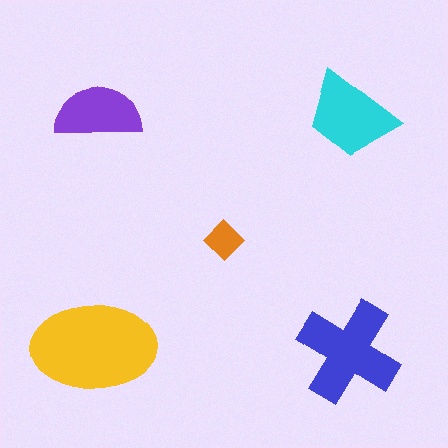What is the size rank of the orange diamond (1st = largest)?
5th.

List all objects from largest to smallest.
The yellow ellipse, the blue cross, the cyan trapezoid, the purple semicircle, the orange diamond.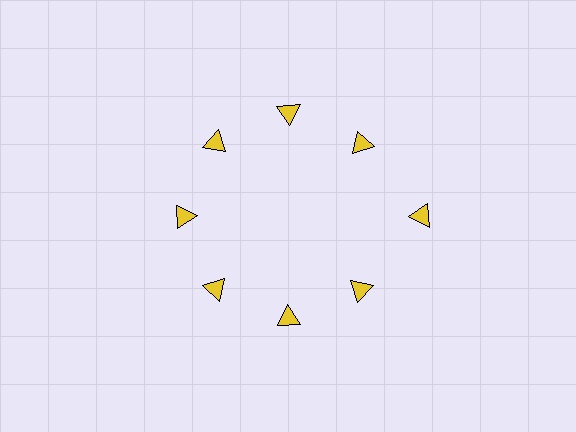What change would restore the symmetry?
The symmetry would be restored by moving it inward, back onto the ring so that all 8 triangles sit at equal angles and equal distance from the center.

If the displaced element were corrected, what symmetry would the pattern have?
It would have 8-fold rotational symmetry — the pattern would map onto itself every 45 degrees.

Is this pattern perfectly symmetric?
No. The 8 yellow triangles are arranged in a ring, but one element near the 3 o'clock position is pushed outward from the center, breaking the 8-fold rotational symmetry.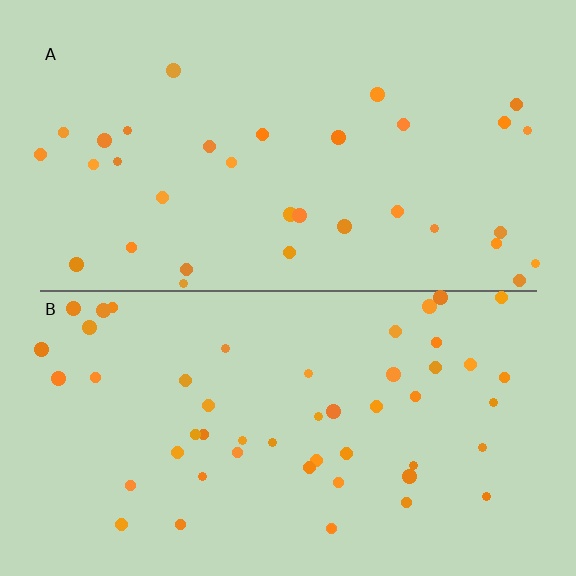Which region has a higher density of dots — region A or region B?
B (the bottom).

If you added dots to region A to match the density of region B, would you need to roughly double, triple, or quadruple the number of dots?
Approximately double.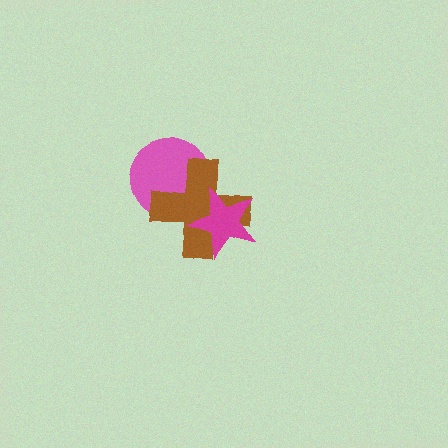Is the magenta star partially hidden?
No, no other shape covers it.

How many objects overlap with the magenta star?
1 object overlaps with the magenta star.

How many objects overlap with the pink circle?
1 object overlaps with the pink circle.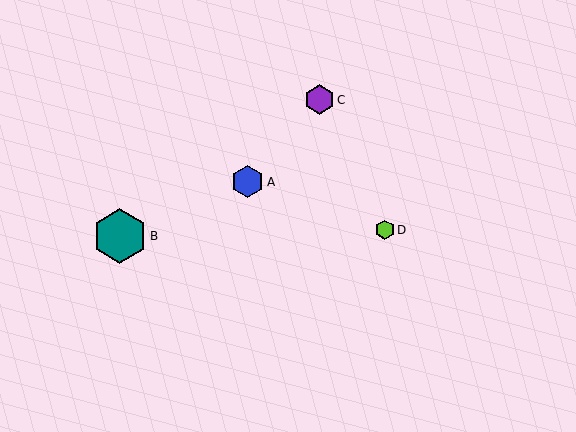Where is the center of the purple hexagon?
The center of the purple hexagon is at (320, 100).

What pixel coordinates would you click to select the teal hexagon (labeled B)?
Click at (120, 236) to select the teal hexagon B.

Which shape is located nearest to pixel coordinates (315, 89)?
The purple hexagon (labeled C) at (320, 100) is nearest to that location.